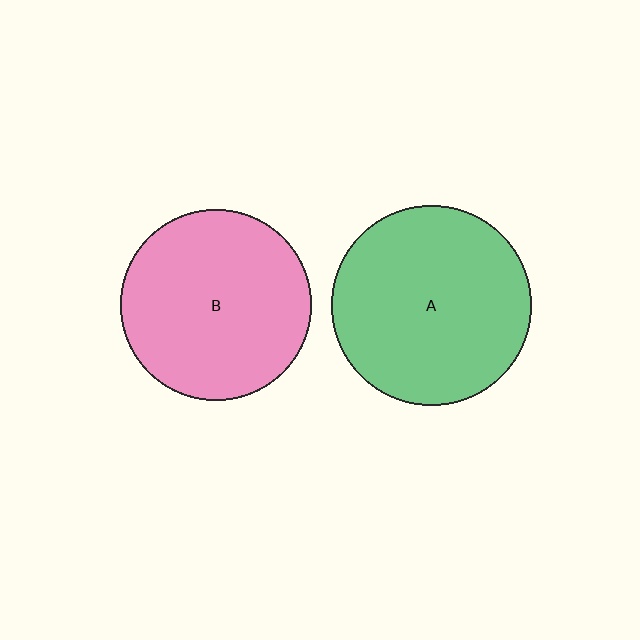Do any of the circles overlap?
No, none of the circles overlap.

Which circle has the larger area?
Circle A (green).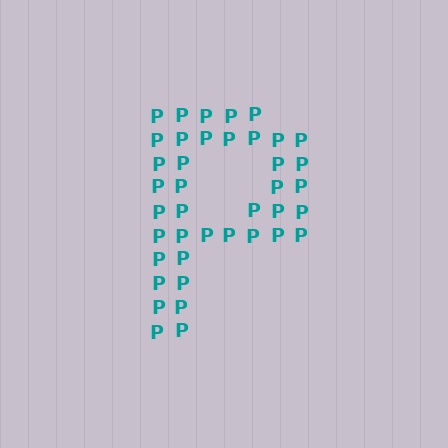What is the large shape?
The large shape is the letter P.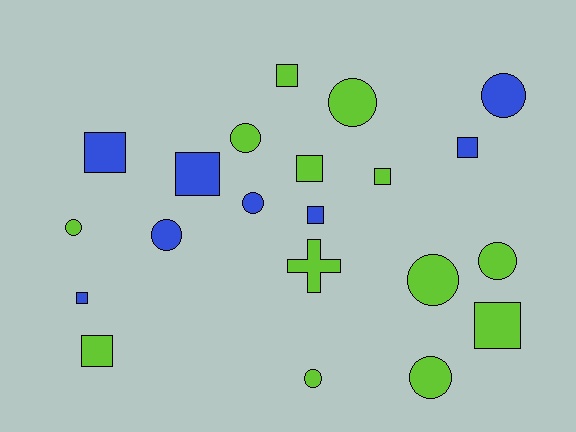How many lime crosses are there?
There is 1 lime cross.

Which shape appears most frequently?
Circle, with 10 objects.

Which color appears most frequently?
Lime, with 13 objects.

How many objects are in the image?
There are 21 objects.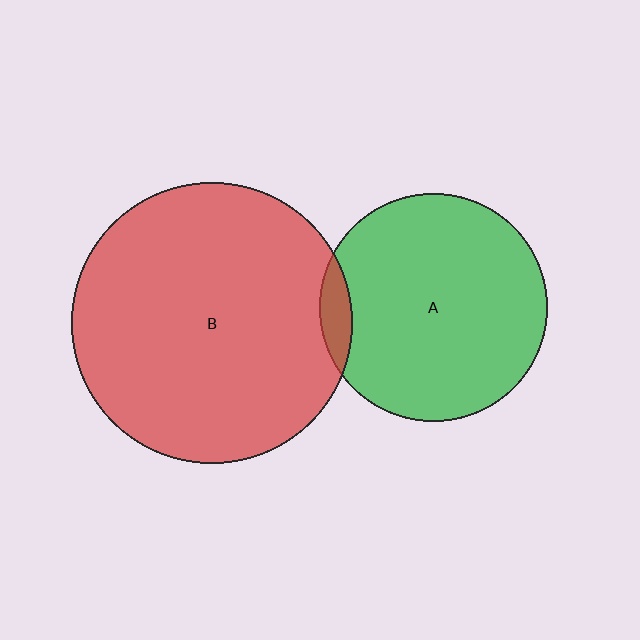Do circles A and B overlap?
Yes.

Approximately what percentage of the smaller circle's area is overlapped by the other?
Approximately 5%.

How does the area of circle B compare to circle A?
Approximately 1.5 times.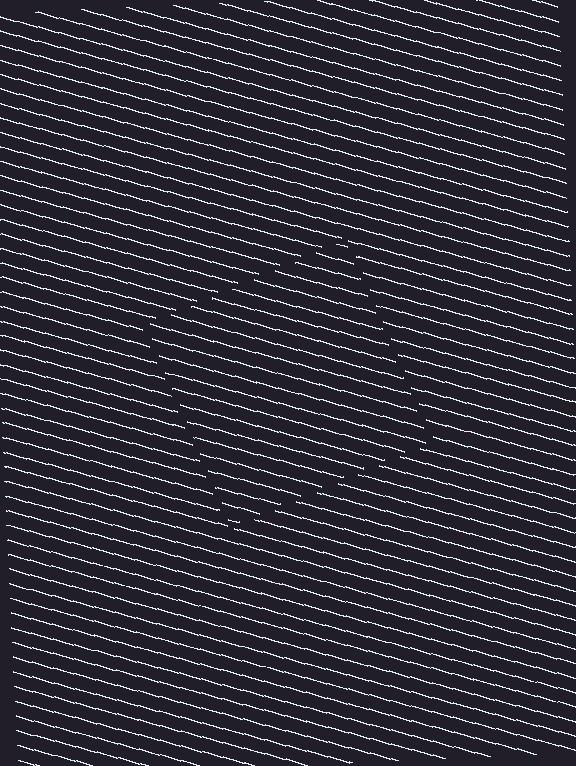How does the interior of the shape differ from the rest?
The interior of the shape contains the same grating, shifted by half a period — the contour is defined by the phase discontinuity where line-ends from the inner and outer gratings abut.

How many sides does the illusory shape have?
4 sides — the line-ends trace a square.